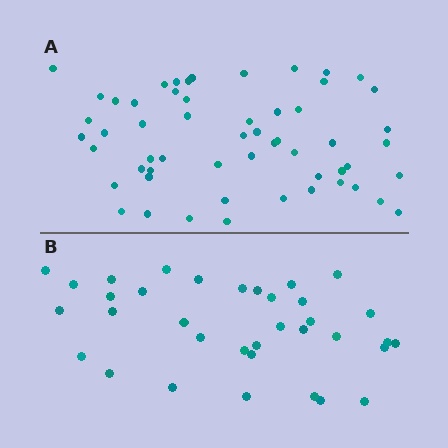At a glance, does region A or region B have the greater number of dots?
Region A (the top region) has more dots.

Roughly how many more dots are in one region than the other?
Region A has approximately 20 more dots than region B.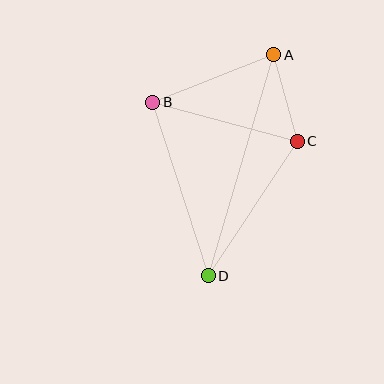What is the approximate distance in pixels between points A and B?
The distance between A and B is approximately 130 pixels.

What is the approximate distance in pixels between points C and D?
The distance between C and D is approximately 162 pixels.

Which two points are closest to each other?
Points A and C are closest to each other.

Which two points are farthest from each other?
Points A and D are farthest from each other.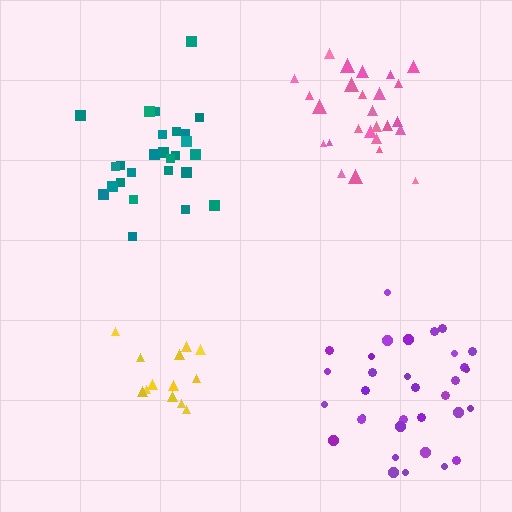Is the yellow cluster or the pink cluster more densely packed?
Pink.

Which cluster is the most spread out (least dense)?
Purple.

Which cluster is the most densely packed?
Pink.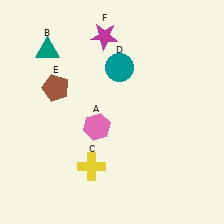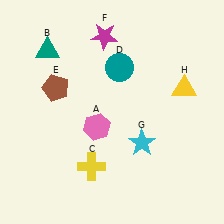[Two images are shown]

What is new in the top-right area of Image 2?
A yellow triangle (H) was added in the top-right area of Image 2.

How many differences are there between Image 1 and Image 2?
There are 2 differences between the two images.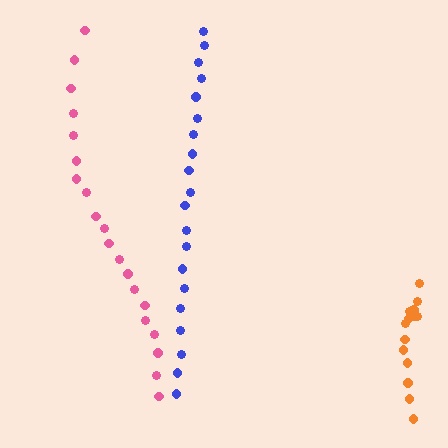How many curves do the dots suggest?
There are 3 distinct paths.